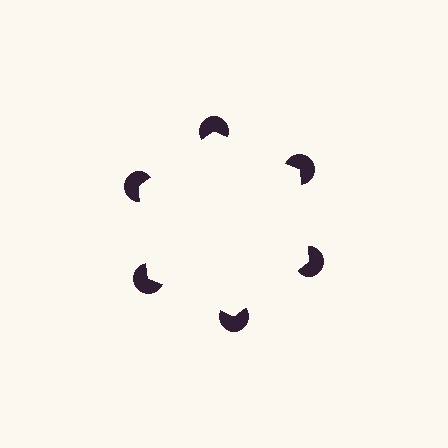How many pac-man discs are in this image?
There are 6 — one at each vertex of the illusory hexagon.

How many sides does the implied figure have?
6 sides.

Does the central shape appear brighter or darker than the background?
It typically appears slightly brighter than the background, even though no actual brightness change is drawn.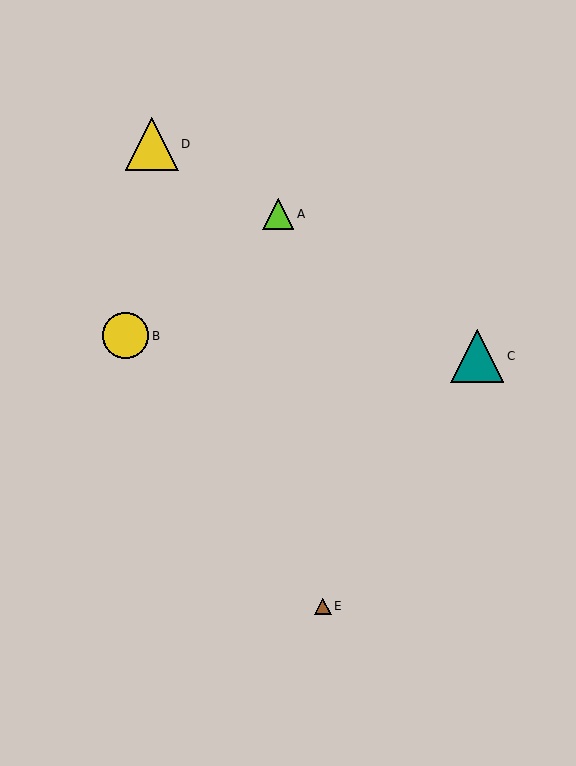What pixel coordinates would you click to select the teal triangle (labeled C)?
Click at (477, 356) to select the teal triangle C.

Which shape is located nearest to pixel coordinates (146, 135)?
The yellow triangle (labeled D) at (152, 144) is nearest to that location.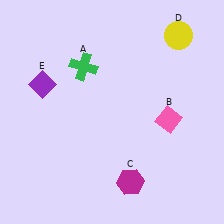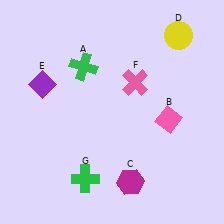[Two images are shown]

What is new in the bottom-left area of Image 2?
A green cross (G) was added in the bottom-left area of Image 2.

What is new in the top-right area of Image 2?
A pink cross (F) was added in the top-right area of Image 2.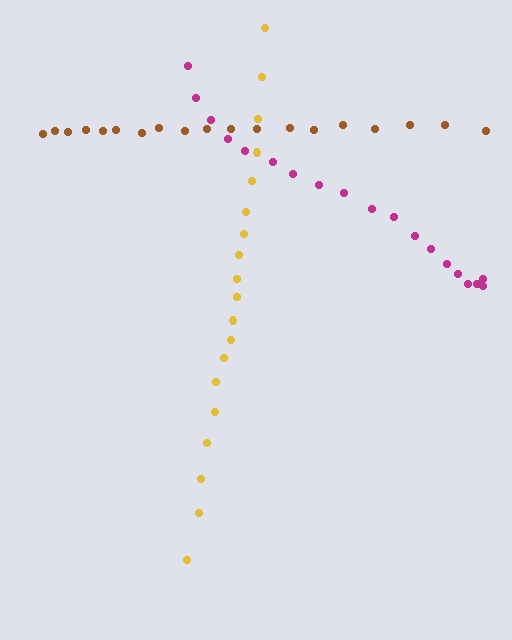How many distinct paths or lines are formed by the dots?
There are 3 distinct paths.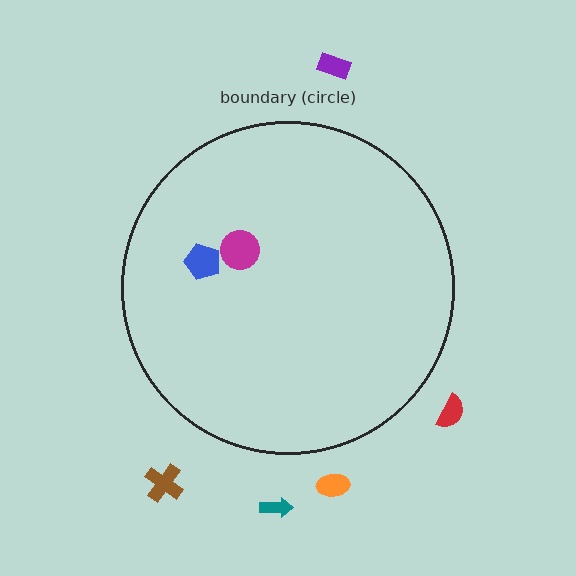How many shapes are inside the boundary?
2 inside, 5 outside.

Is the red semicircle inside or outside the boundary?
Outside.